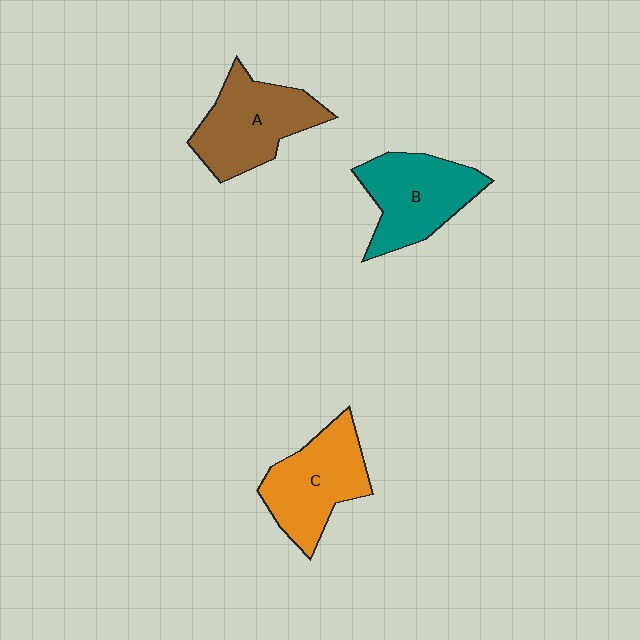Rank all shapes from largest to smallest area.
From largest to smallest: A (brown), C (orange), B (teal).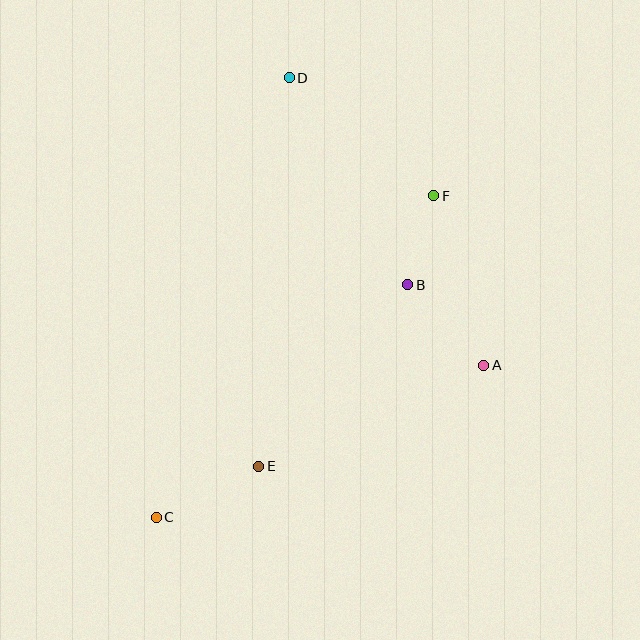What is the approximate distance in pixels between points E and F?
The distance between E and F is approximately 322 pixels.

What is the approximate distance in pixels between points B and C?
The distance between B and C is approximately 343 pixels.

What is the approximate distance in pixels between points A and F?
The distance between A and F is approximately 177 pixels.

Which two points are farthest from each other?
Points C and D are farthest from each other.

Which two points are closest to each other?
Points B and F are closest to each other.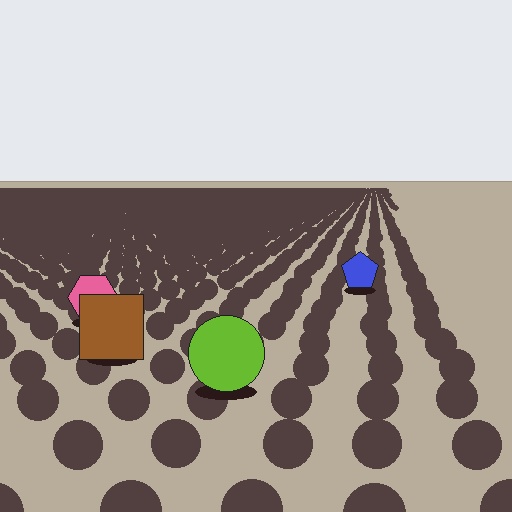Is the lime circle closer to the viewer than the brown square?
Yes. The lime circle is closer — you can tell from the texture gradient: the ground texture is coarser near it.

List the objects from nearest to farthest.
From nearest to farthest: the lime circle, the brown square, the pink hexagon, the blue pentagon.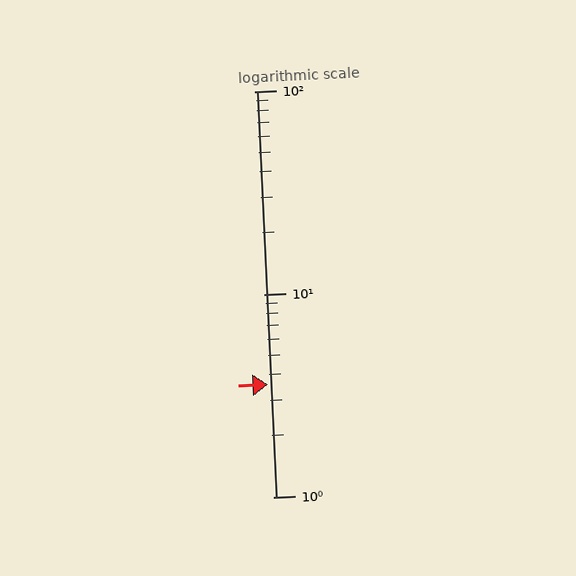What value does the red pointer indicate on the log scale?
The pointer indicates approximately 3.6.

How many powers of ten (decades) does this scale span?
The scale spans 2 decades, from 1 to 100.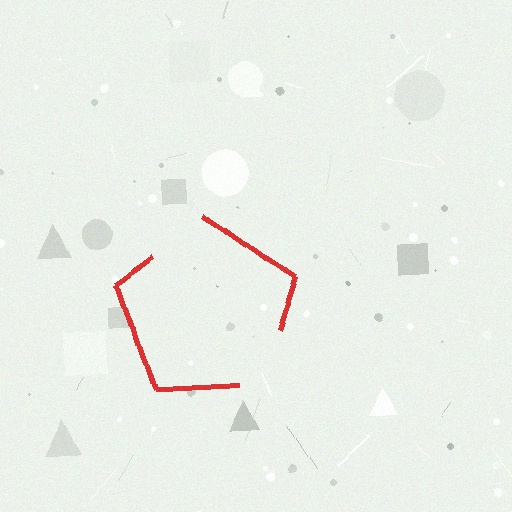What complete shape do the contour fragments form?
The contour fragments form a pentagon.